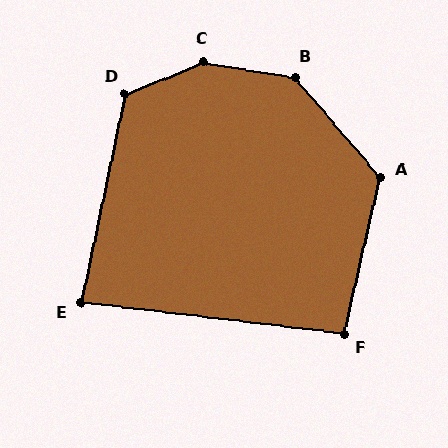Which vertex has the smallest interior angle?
E, at approximately 85 degrees.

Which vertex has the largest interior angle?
C, at approximately 148 degrees.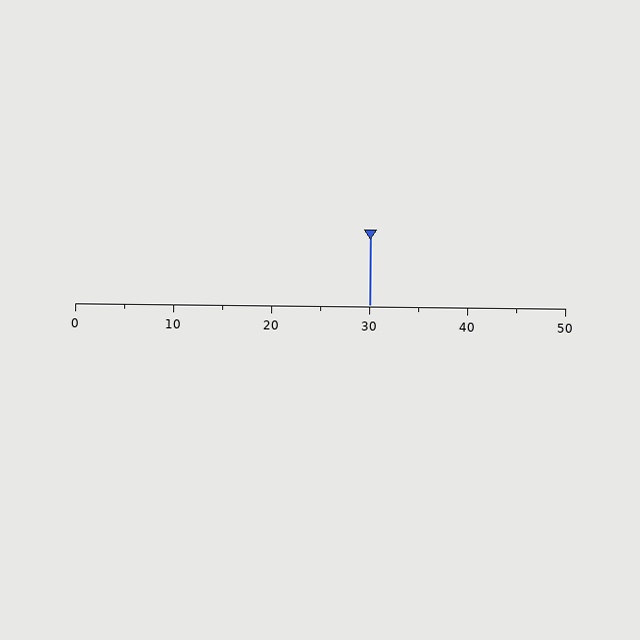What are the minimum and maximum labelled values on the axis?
The axis runs from 0 to 50.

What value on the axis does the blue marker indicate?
The marker indicates approximately 30.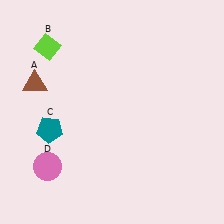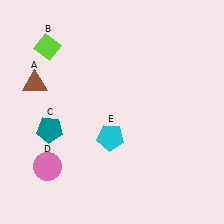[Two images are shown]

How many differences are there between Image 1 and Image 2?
There is 1 difference between the two images.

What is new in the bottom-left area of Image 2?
A cyan pentagon (E) was added in the bottom-left area of Image 2.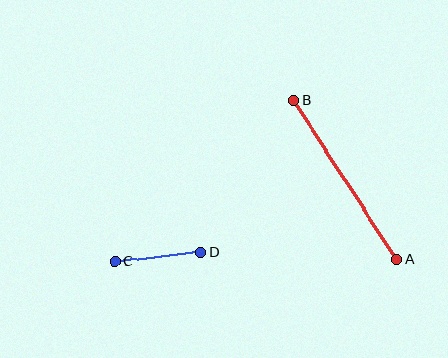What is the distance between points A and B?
The distance is approximately 189 pixels.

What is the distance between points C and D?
The distance is approximately 86 pixels.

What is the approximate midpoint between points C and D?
The midpoint is at approximately (158, 257) pixels.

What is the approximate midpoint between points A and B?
The midpoint is at approximately (345, 180) pixels.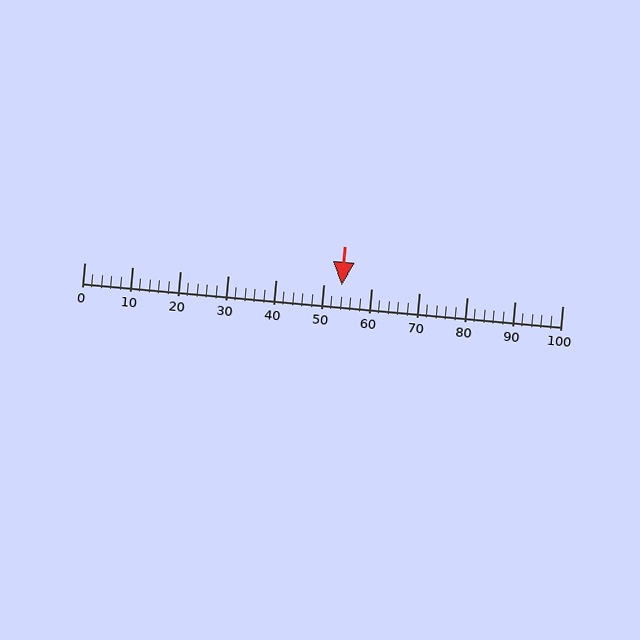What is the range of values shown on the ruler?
The ruler shows values from 0 to 100.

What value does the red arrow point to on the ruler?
The red arrow points to approximately 54.